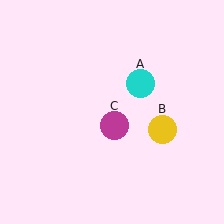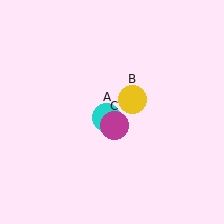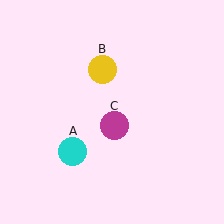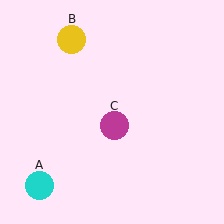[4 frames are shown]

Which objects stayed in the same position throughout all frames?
Magenta circle (object C) remained stationary.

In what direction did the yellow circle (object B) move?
The yellow circle (object B) moved up and to the left.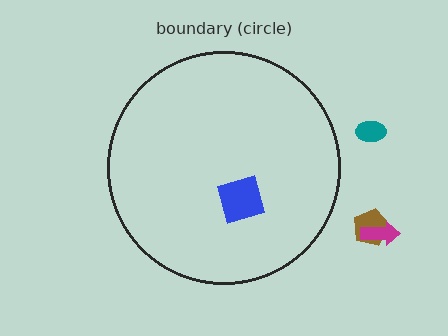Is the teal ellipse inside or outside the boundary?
Outside.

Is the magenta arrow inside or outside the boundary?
Outside.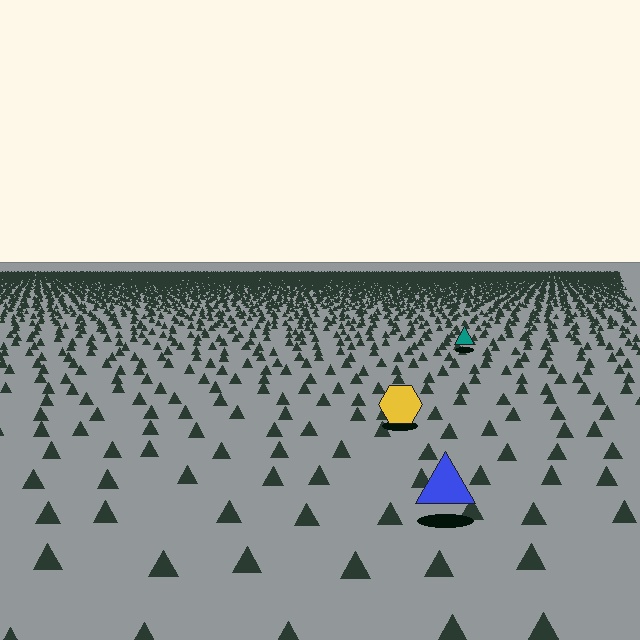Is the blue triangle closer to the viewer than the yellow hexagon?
Yes. The blue triangle is closer — you can tell from the texture gradient: the ground texture is coarser near it.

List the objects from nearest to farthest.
From nearest to farthest: the blue triangle, the yellow hexagon, the teal triangle.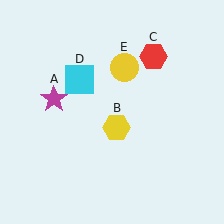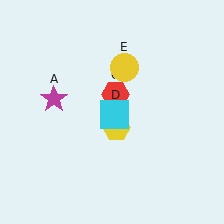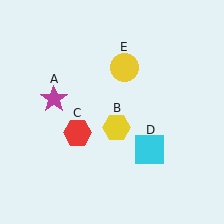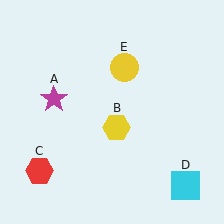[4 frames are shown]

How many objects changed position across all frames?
2 objects changed position: red hexagon (object C), cyan square (object D).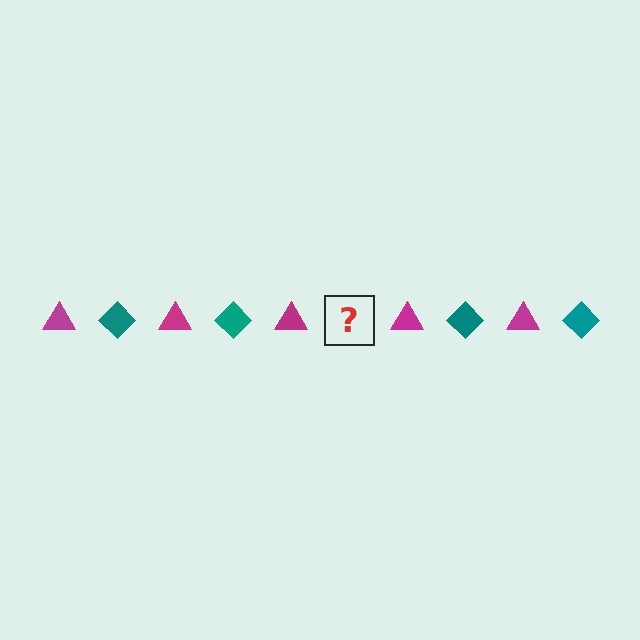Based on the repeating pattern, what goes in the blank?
The blank should be a teal diamond.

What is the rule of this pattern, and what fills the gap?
The rule is that the pattern alternates between magenta triangle and teal diamond. The gap should be filled with a teal diamond.